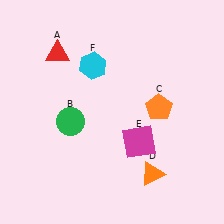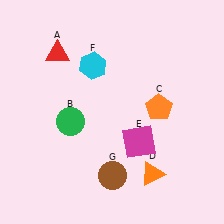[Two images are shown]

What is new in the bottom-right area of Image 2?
A brown circle (G) was added in the bottom-right area of Image 2.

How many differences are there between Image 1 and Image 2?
There is 1 difference between the two images.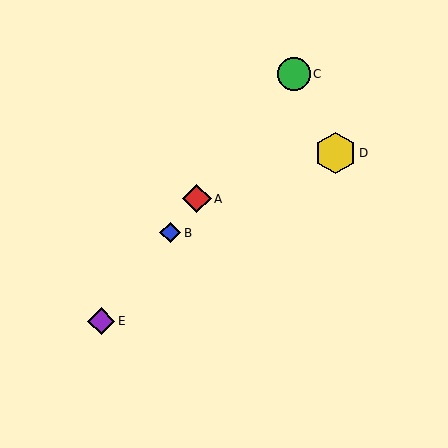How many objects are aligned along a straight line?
4 objects (A, B, C, E) are aligned along a straight line.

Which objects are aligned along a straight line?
Objects A, B, C, E are aligned along a straight line.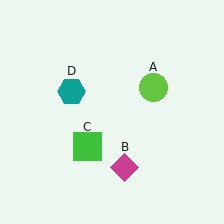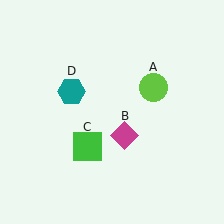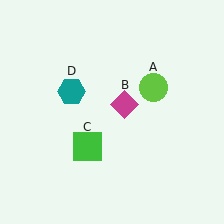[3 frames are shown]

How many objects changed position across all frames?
1 object changed position: magenta diamond (object B).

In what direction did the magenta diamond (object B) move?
The magenta diamond (object B) moved up.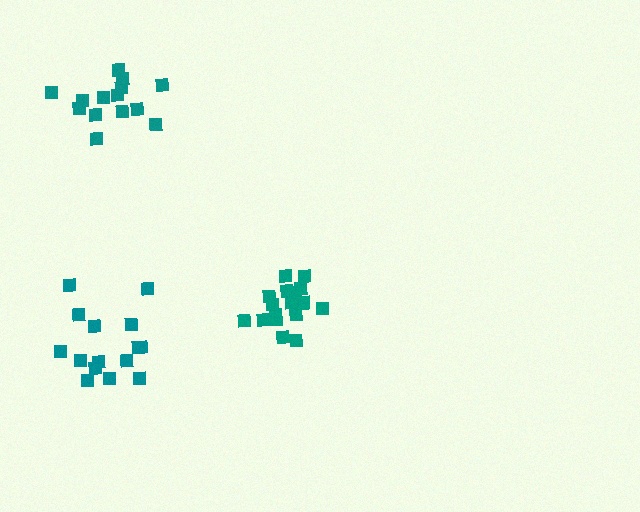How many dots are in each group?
Group 1: 18 dots, Group 2: 15 dots, Group 3: 14 dots (47 total).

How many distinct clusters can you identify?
There are 3 distinct clusters.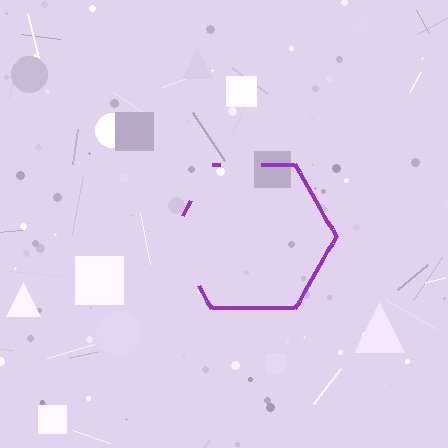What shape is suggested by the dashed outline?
The dashed outline suggests a hexagon.